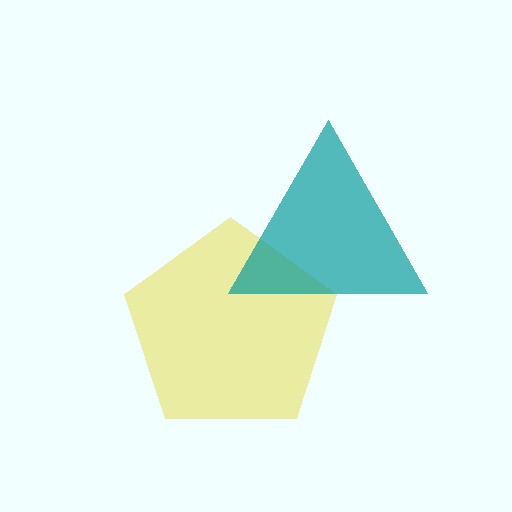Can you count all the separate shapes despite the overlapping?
Yes, there are 2 separate shapes.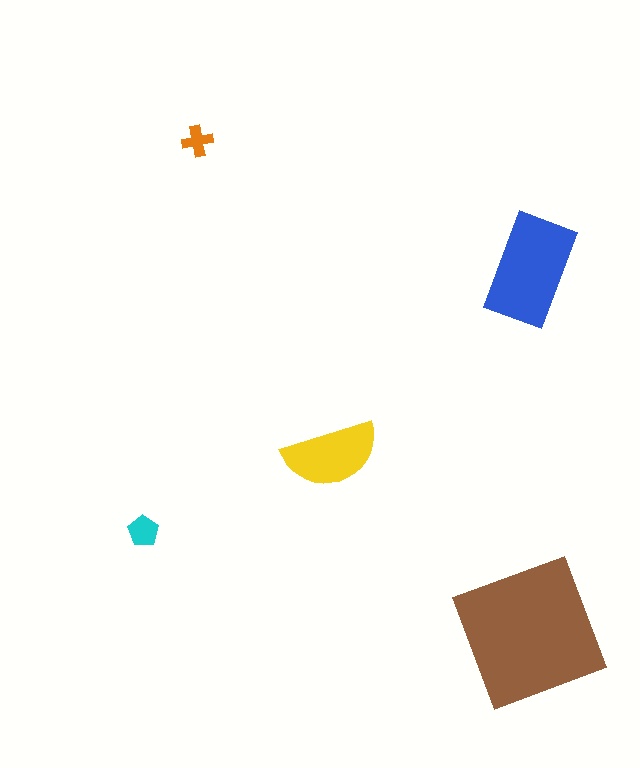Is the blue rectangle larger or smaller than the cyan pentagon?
Larger.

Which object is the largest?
The brown square.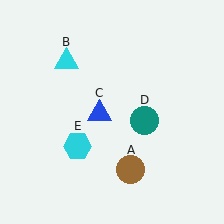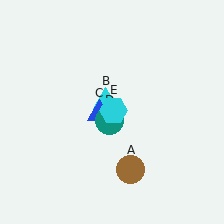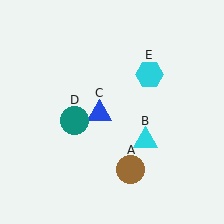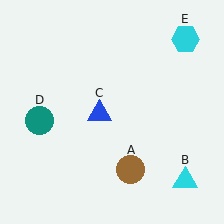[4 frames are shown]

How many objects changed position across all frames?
3 objects changed position: cyan triangle (object B), teal circle (object D), cyan hexagon (object E).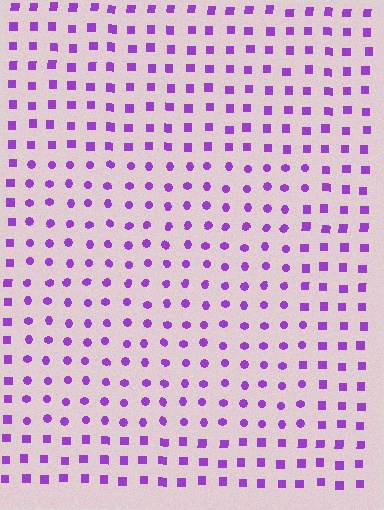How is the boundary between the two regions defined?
The boundary is defined by a change in element shape: circles inside vs. squares outside. All elements share the same color and spacing.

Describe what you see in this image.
The image is filled with small purple elements arranged in a uniform grid. A rectangle-shaped region contains circles, while the surrounding area contains squares. The boundary is defined purely by the change in element shape.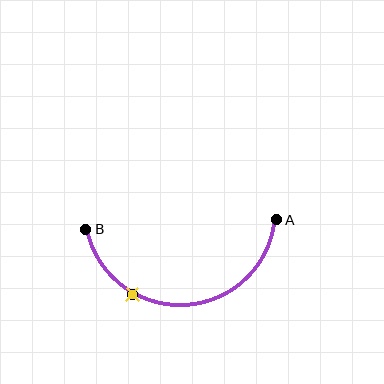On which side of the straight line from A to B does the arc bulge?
The arc bulges below the straight line connecting A and B.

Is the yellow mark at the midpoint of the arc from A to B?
No. The yellow mark lies on the arc but is closer to endpoint B. The arc midpoint would be at the point on the curve equidistant along the arc from both A and B.